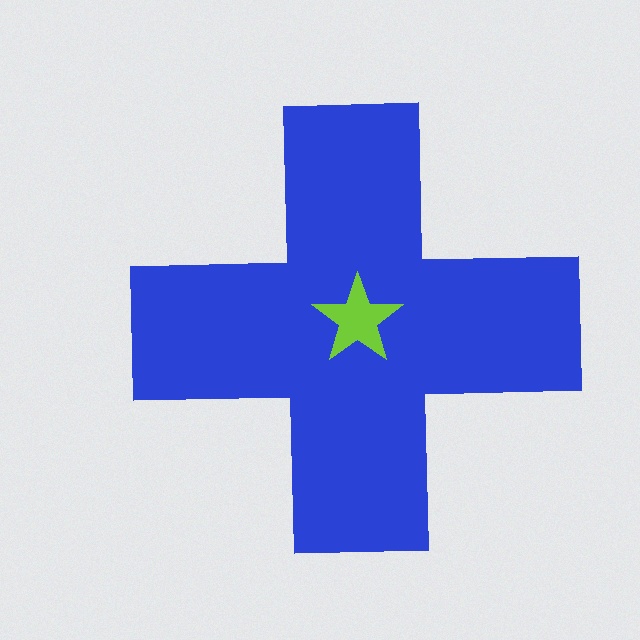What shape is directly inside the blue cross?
The lime star.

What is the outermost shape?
The blue cross.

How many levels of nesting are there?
2.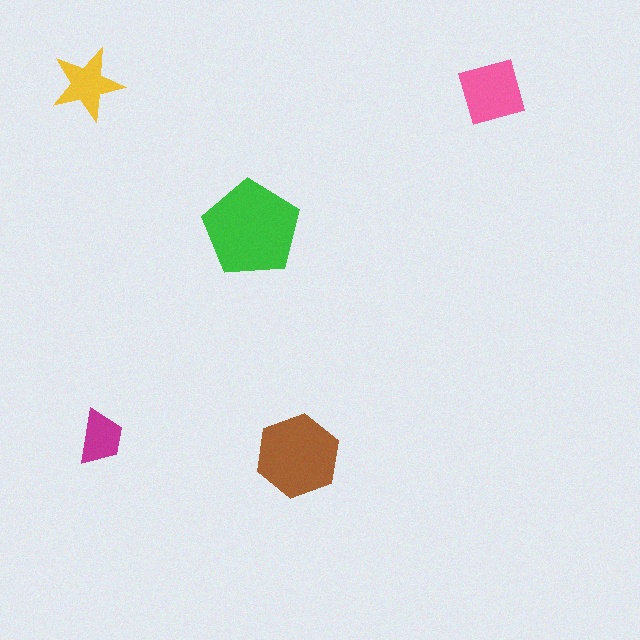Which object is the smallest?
The magenta trapezoid.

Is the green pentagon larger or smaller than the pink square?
Larger.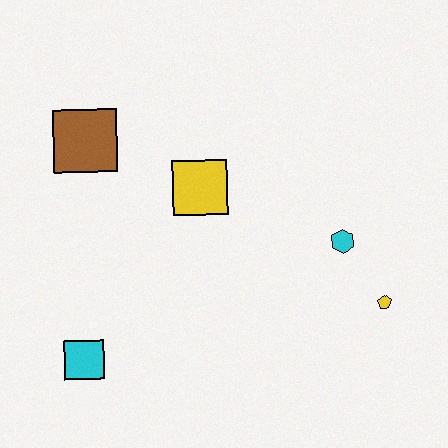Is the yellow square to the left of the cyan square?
No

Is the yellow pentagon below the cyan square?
No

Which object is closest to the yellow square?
The brown square is closest to the yellow square.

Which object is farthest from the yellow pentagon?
The brown square is farthest from the yellow pentagon.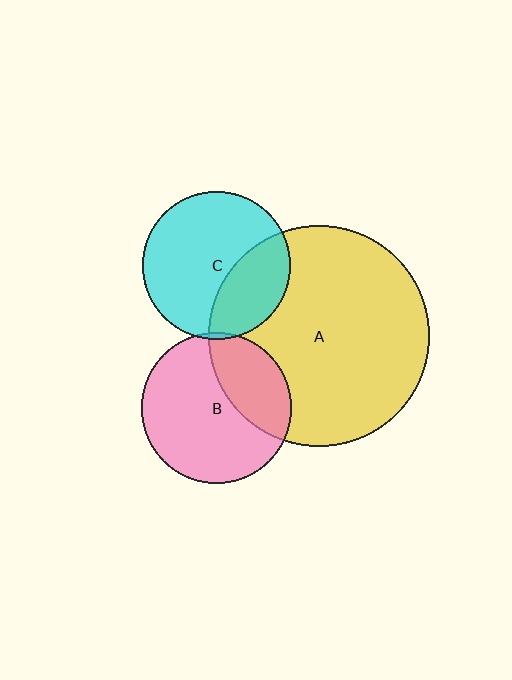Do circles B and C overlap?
Yes.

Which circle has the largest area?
Circle A (yellow).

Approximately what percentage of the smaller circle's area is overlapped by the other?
Approximately 5%.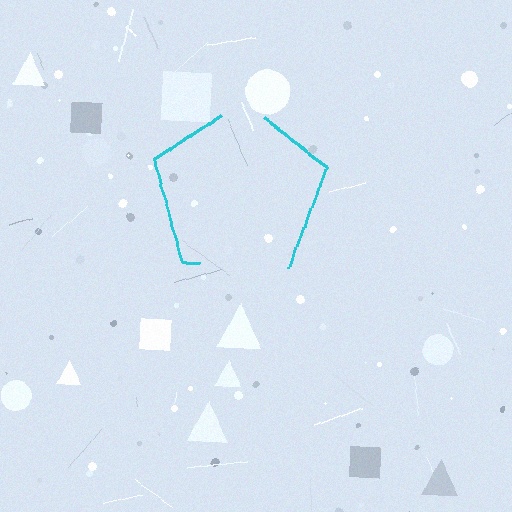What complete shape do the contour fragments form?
The contour fragments form a pentagon.